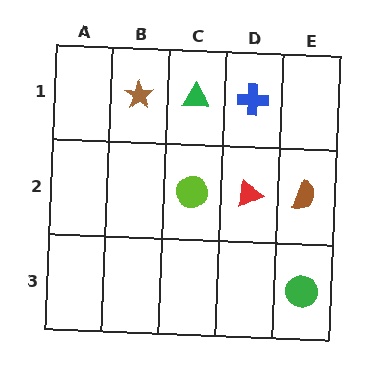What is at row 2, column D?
A red triangle.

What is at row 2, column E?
A brown semicircle.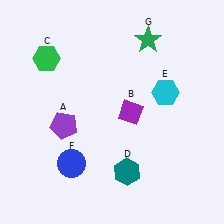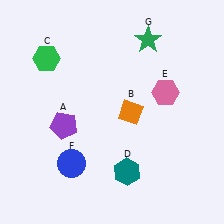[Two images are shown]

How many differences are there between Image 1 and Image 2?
There are 2 differences between the two images.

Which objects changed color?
B changed from purple to orange. E changed from cyan to pink.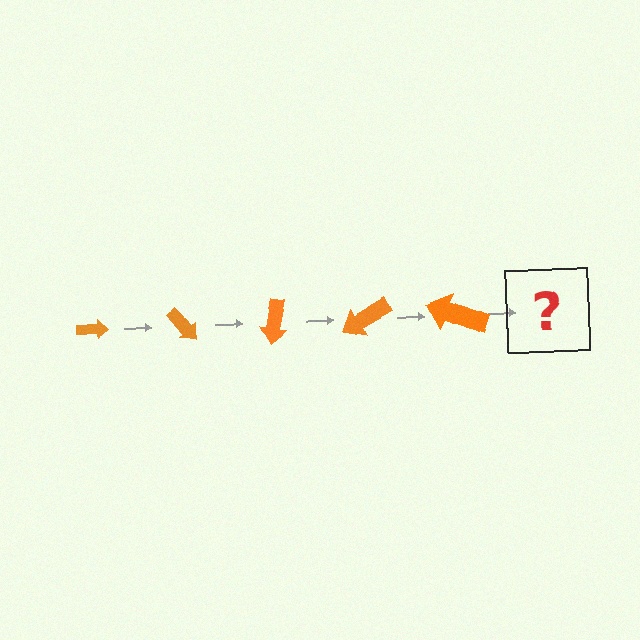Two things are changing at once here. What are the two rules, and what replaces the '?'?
The two rules are that the arrow grows larger each step and it rotates 50 degrees each step. The '?' should be an arrow, larger than the previous one and rotated 250 degrees from the start.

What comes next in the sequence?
The next element should be an arrow, larger than the previous one and rotated 250 degrees from the start.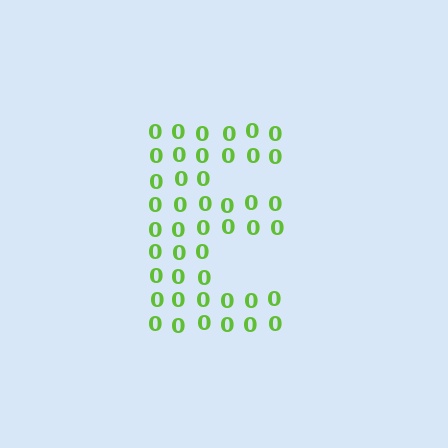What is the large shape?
The large shape is the letter E.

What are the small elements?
The small elements are digit 0's.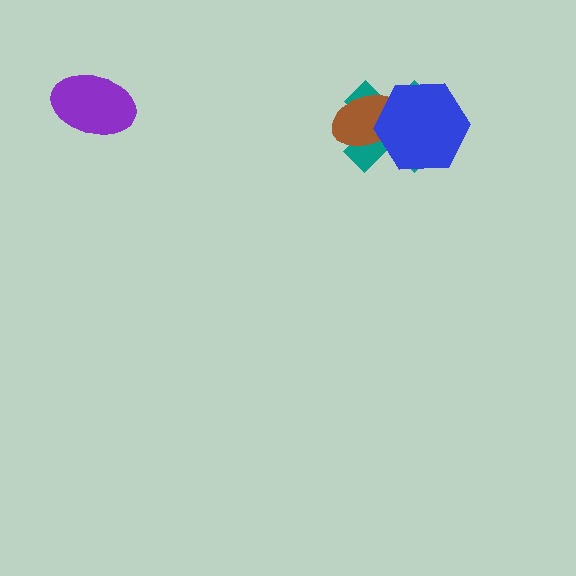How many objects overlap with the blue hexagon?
2 objects overlap with the blue hexagon.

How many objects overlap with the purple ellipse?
0 objects overlap with the purple ellipse.